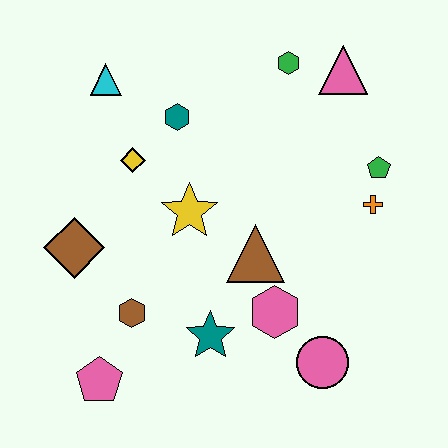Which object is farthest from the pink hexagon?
The cyan triangle is farthest from the pink hexagon.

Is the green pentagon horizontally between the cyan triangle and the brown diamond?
No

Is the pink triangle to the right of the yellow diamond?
Yes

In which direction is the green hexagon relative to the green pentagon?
The green hexagon is above the green pentagon.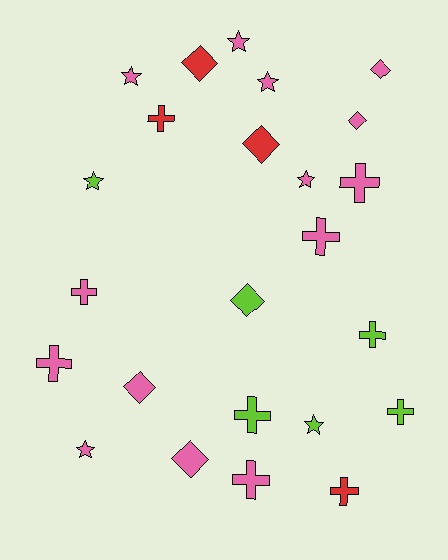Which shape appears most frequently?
Cross, with 10 objects.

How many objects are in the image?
There are 24 objects.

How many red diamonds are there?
There are 2 red diamonds.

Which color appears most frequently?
Pink, with 14 objects.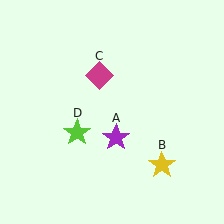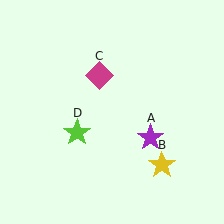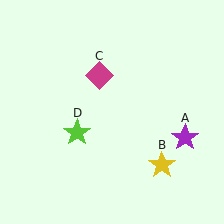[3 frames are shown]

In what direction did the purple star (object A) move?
The purple star (object A) moved right.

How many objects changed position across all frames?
1 object changed position: purple star (object A).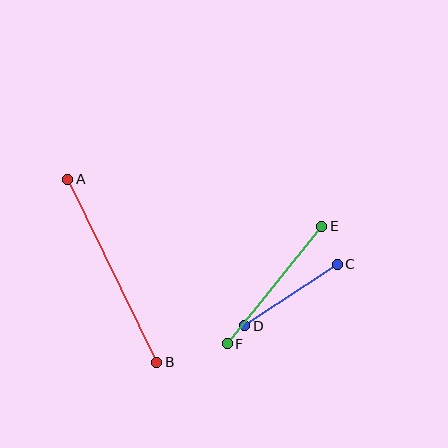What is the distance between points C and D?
The distance is approximately 111 pixels.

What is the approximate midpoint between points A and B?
The midpoint is at approximately (112, 271) pixels.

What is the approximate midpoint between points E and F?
The midpoint is at approximately (275, 285) pixels.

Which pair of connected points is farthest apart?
Points A and B are farthest apart.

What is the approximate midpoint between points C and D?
The midpoint is at approximately (291, 295) pixels.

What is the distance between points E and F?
The distance is approximately 150 pixels.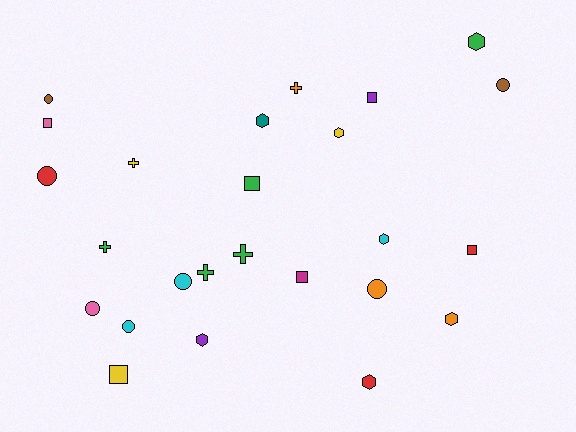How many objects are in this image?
There are 25 objects.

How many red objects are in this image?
There are 3 red objects.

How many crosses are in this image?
There are 5 crosses.